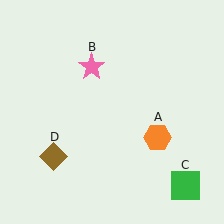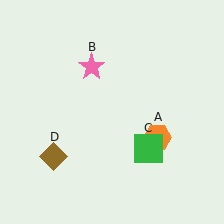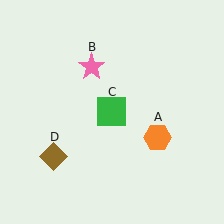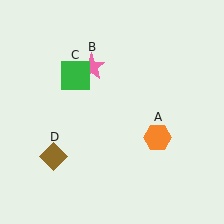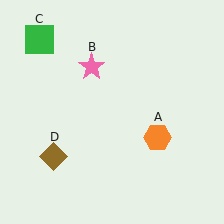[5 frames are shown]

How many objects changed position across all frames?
1 object changed position: green square (object C).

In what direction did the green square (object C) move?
The green square (object C) moved up and to the left.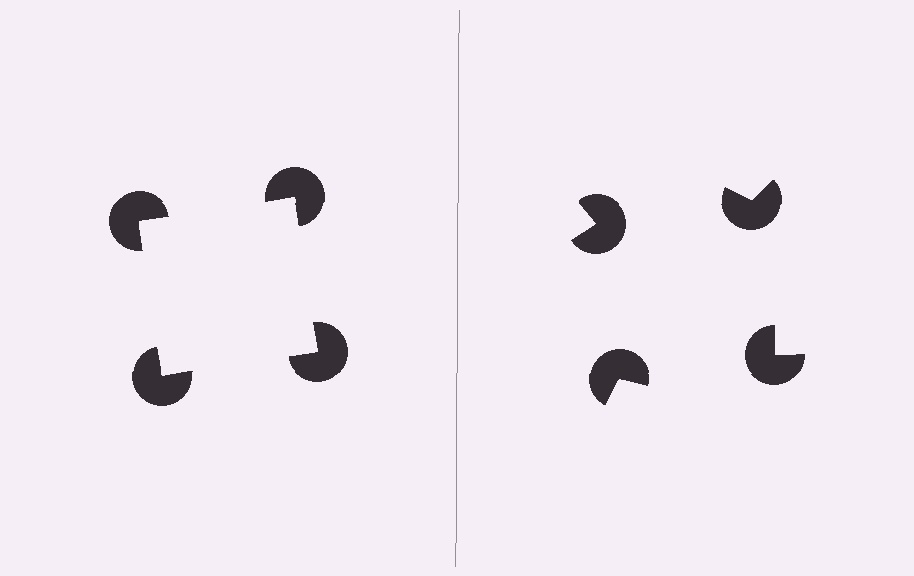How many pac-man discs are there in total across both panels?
8 — 4 on each side.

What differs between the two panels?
The pac-man discs are positioned identically on both sides; only the wedge orientations differ. On the left they align to a square; on the right they are misaligned.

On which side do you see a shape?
An illusory square appears on the left side. On the right side the wedge cuts are rotated, so no coherent shape forms.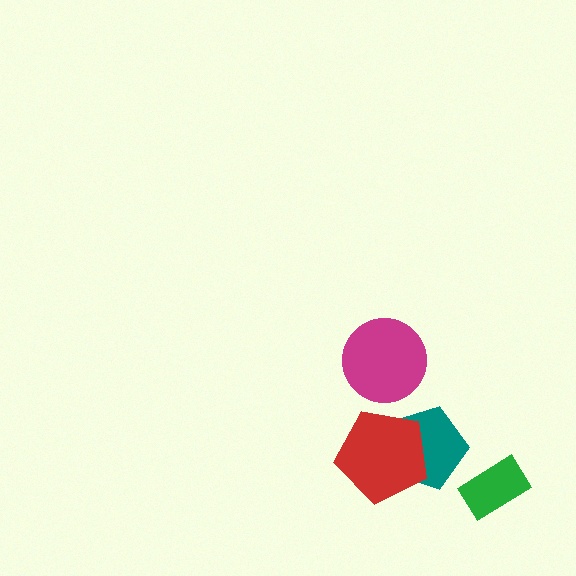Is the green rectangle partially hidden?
No, no other shape covers it.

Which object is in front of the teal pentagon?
The red pentagon is in front of the teal pentagon.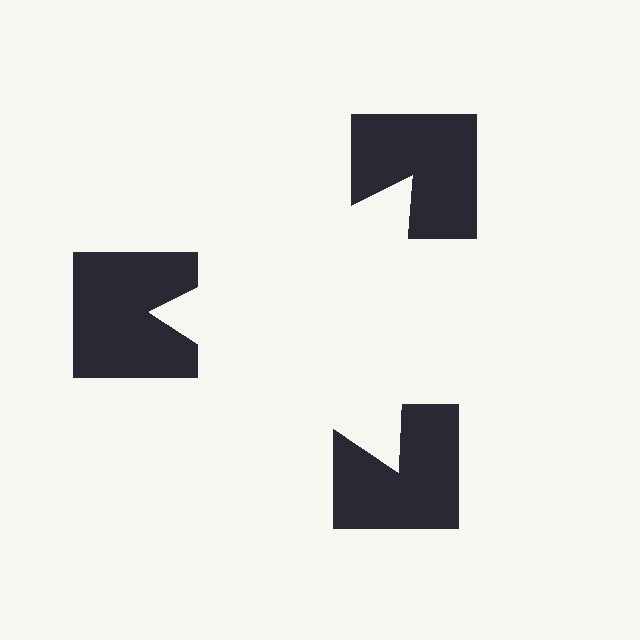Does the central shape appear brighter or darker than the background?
It typically appears slightly brighter than the background, even though no actual brightness change is drawn.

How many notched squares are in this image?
There are 3 — one at each vertex of the illusory triangle.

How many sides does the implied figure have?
3 sides.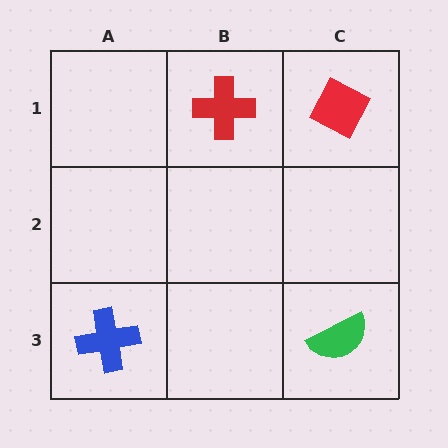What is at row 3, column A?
A blue cross.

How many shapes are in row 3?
2 shapes.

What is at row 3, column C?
A green semicircle.